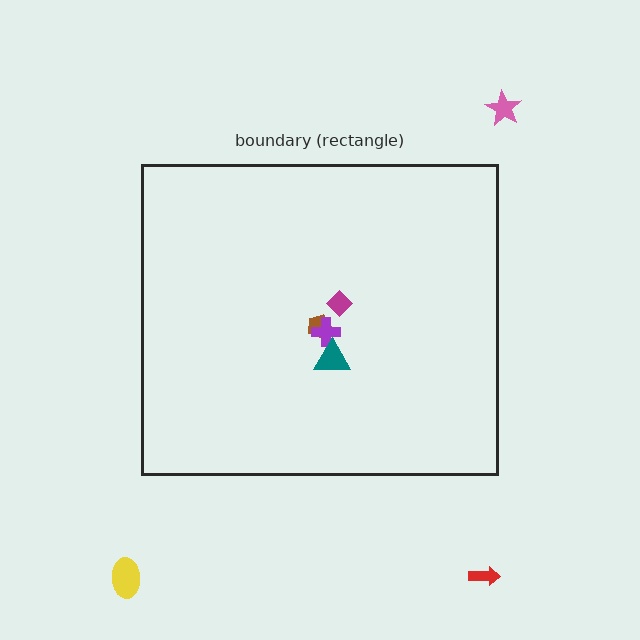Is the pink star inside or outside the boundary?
Outside.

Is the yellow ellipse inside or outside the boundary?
Outside.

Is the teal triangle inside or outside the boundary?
Inside.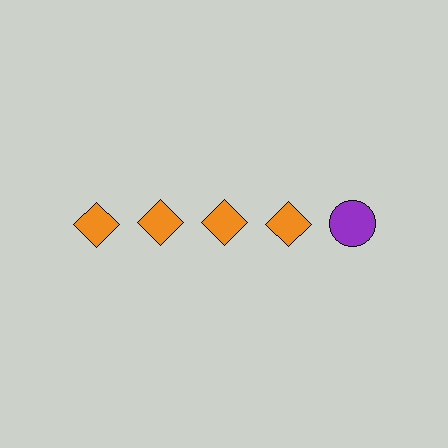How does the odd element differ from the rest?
It differs in both color (purple instead of orange) and shape (circle instead of diamond).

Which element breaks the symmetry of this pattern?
The purple circle in the top row, rightmost column breaks the symmetry. All other shapes are orange diamonds.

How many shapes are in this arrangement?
There are 5 shapes arranged in a grid pattern.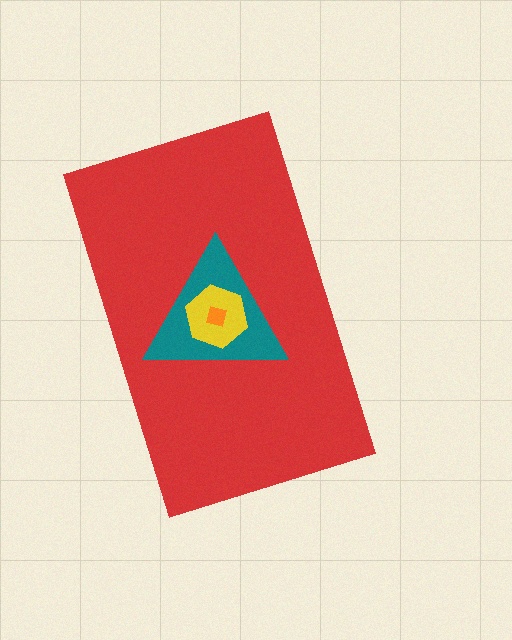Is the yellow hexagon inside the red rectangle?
Yes.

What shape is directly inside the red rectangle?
The teal triangle.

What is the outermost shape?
The red rectangle.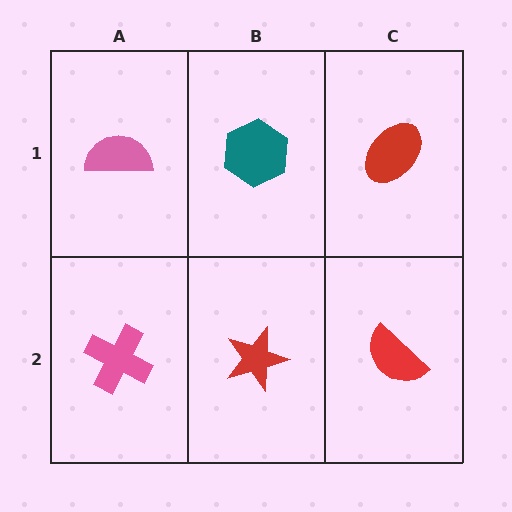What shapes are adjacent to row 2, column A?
A pink semicircle (row 1, column A), a red star (row 2, column B).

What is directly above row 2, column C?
A red ellipse.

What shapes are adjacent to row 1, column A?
A pink cross (row 2, column A), a teal hexagon (row 1, column B).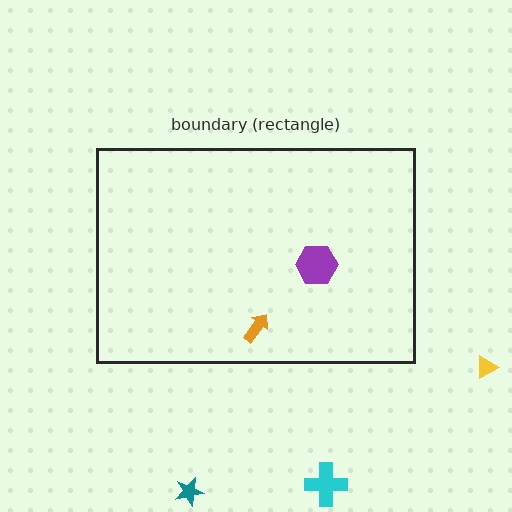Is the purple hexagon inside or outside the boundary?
Inside.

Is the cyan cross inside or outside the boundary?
Outside.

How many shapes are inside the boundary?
2 inside, 3 outside.